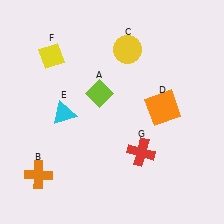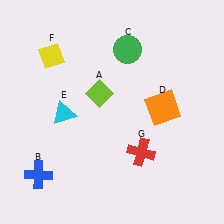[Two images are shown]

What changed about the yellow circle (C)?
In Image 1, C is yellow. In Image 2, it changed to green.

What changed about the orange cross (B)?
In Image 1, B is orange. In Image 2, it changed to blue.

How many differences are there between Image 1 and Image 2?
There are 2 differences between the two images.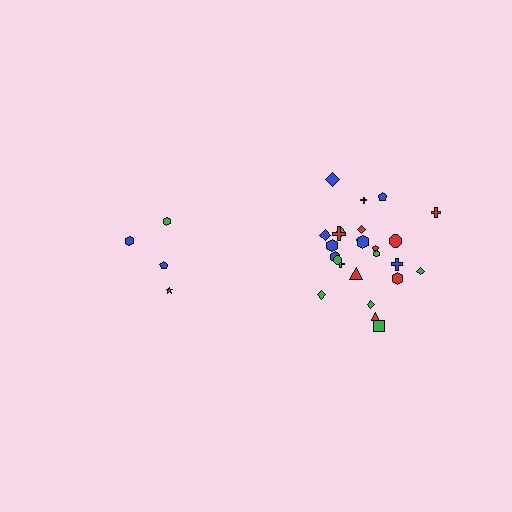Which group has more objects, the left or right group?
The right group.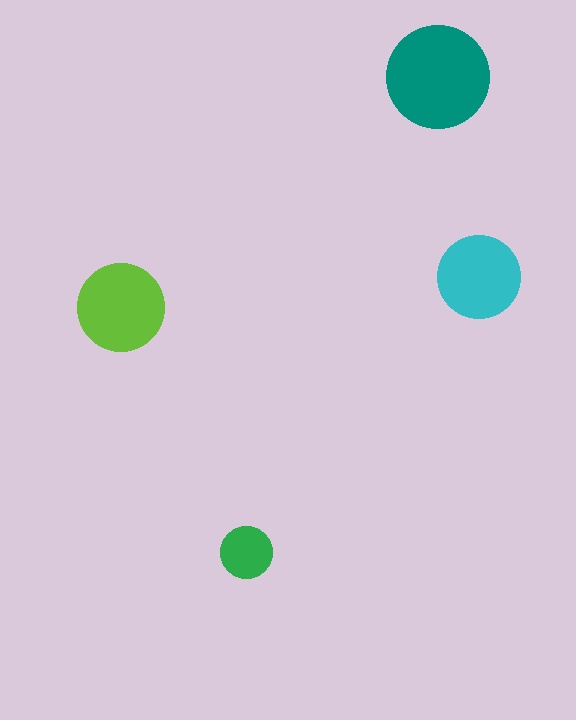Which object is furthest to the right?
The cyan circle is rightmost.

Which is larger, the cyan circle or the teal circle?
The teal one.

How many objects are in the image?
There are 4 objects in the image.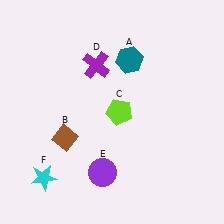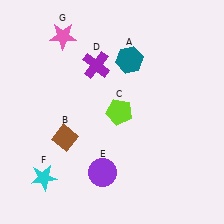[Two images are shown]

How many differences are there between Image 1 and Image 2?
There is 1 difference between the two images.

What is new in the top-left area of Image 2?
A pink star (G) was added in the top-left area of Image 2.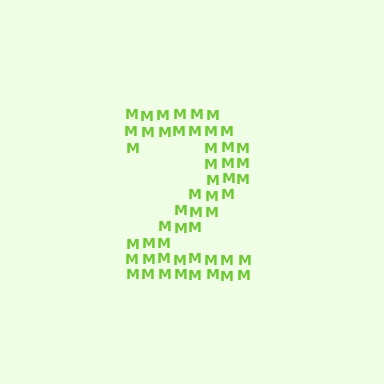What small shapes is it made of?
It is made of small letter M's.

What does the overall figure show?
The overall figure shows the digit 2.